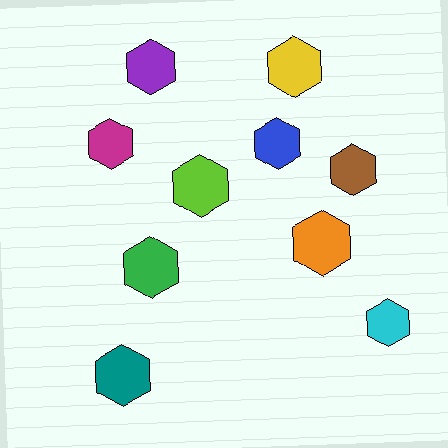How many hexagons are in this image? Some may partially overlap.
There are 10 hexagons.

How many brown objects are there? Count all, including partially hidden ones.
There is 1 brown object.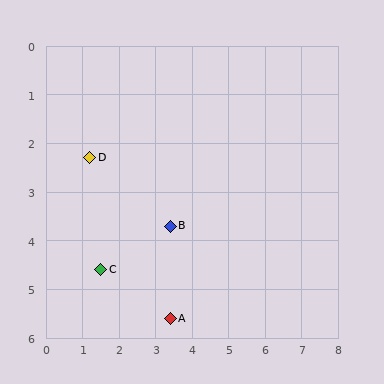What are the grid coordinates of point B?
Point B is at approximately (3.4, 3.7).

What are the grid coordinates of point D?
Point D is at approximately (1.2, 2.3).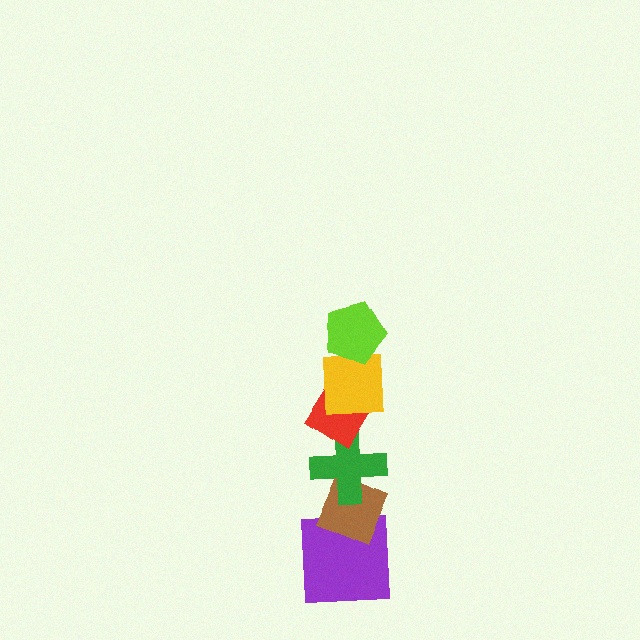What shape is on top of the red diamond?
The yellow square is on top of the red diamond.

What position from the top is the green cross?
The green cross is 4th from the top.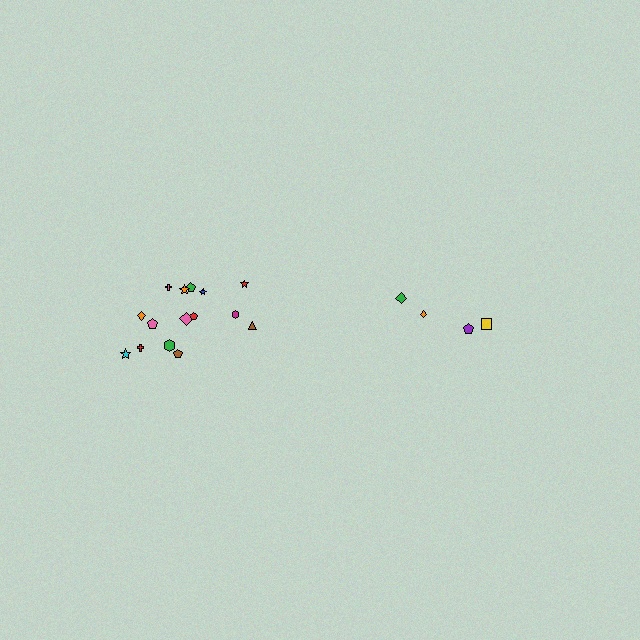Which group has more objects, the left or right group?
The left group.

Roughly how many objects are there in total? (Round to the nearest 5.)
Roughly 20 objects in total.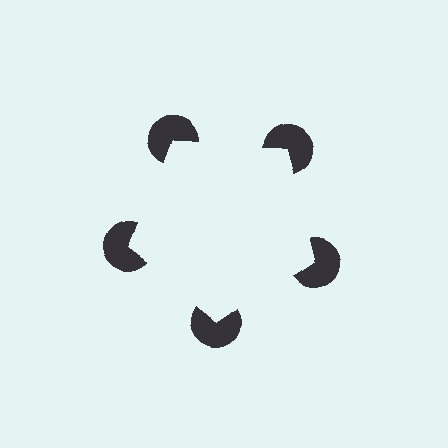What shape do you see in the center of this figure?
An illusory pentagon — its edges are inferred from the aligned wedge cuts in the pac-man discs, not physically drawn.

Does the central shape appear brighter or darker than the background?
It typically appears slightly brighter than the background, even though no actual brightness change is drawn.